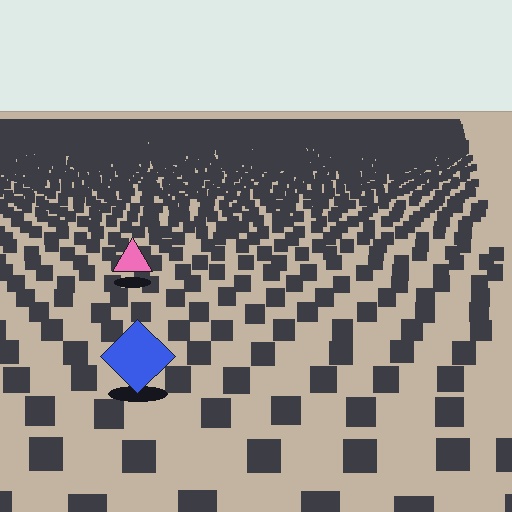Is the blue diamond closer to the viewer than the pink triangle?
Yes. The blue diamond is closer — you can tell from the texture gradient: the ground texture is coarser near it.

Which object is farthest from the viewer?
The pink triangle is farthest from the viewer. It appears smaller and the ground texture around it is denser.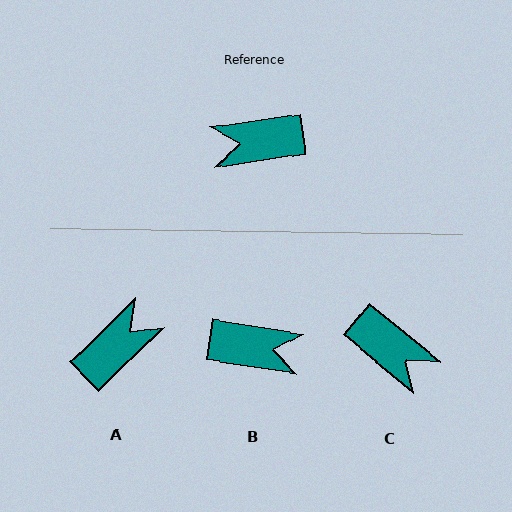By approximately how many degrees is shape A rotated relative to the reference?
Approximately 144 degrees clockwise.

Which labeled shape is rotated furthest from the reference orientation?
B, about 162 degrees away.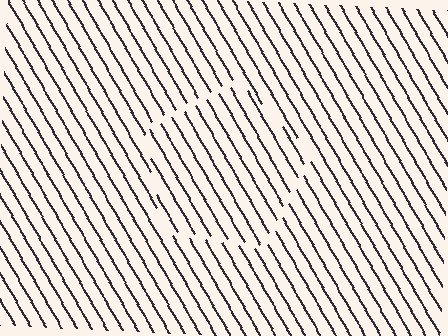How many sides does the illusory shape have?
5 sides — the line-ends trace a pentagon.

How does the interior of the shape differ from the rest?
The interior of the shape contains the same grating, shifted by half a period — the contour is defined by the phase discontinuity where line-ends from the inner and outer gratings abut.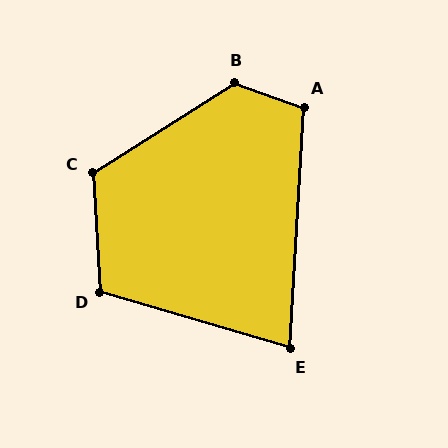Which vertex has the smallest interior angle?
E, at approximately 77 degrees.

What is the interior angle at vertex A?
Approximately 106 degrees (obtuse).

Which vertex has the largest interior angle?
B, at approximately 128 degrees.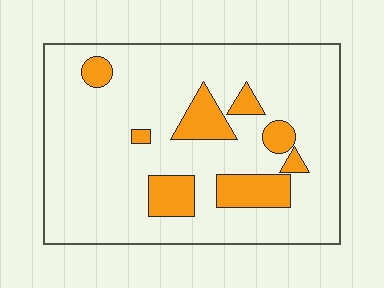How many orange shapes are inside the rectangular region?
8.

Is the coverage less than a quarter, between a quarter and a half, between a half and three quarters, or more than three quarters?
Less than a quarter.